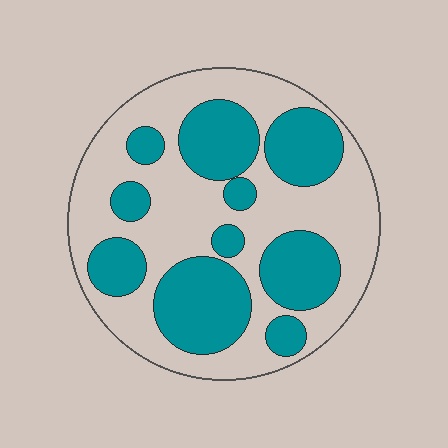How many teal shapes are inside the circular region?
10.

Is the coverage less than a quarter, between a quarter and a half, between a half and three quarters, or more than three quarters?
Between a quarter and a half.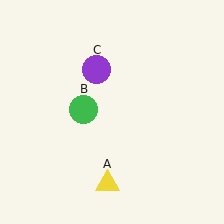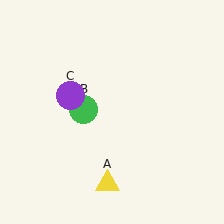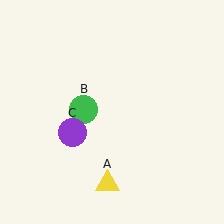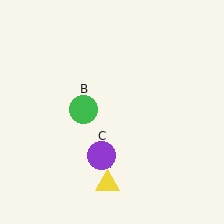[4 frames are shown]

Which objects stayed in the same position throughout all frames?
Yellow triangle (object A) and green circle (object B) remained stationary.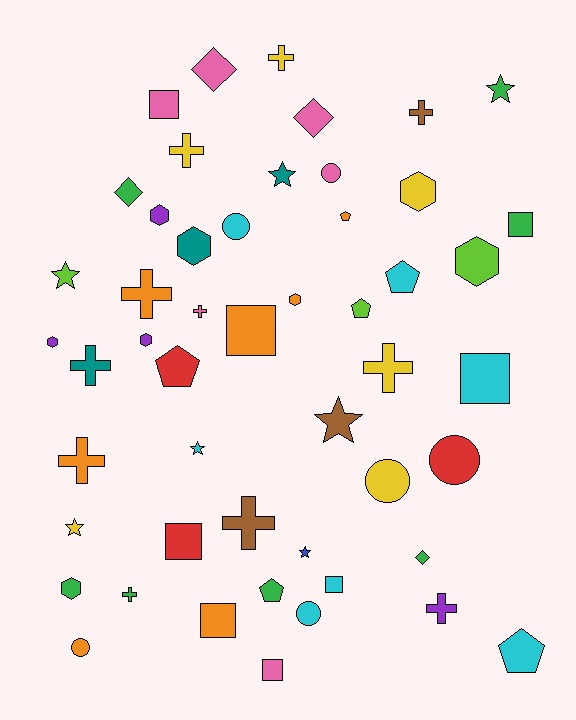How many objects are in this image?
There are 50 objects.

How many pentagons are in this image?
There are 6 pentagons.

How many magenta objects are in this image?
There are no magenta objects.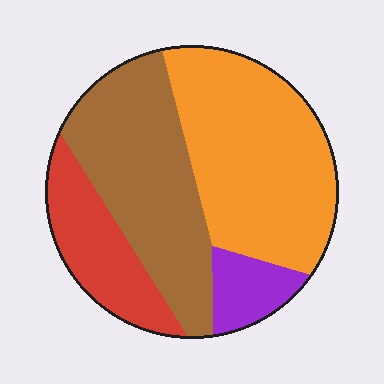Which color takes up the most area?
Orange, at roughly 40%.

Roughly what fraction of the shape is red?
Red takes up less than a quarter of the shape.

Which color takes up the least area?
Purple, at roughly 10%.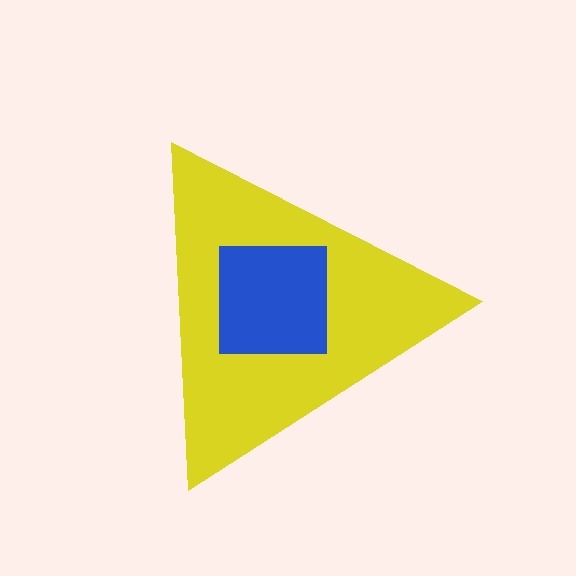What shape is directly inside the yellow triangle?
The blue square.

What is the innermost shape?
The blue square.